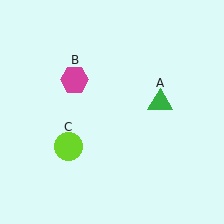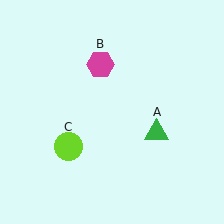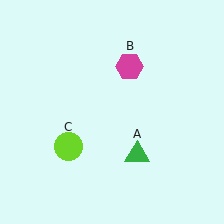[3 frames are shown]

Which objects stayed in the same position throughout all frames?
Lime circle (object C) remained stationary.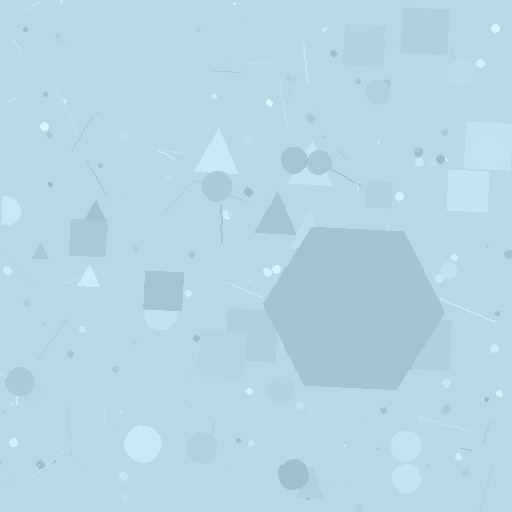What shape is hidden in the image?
A hexagon is hidden in the image.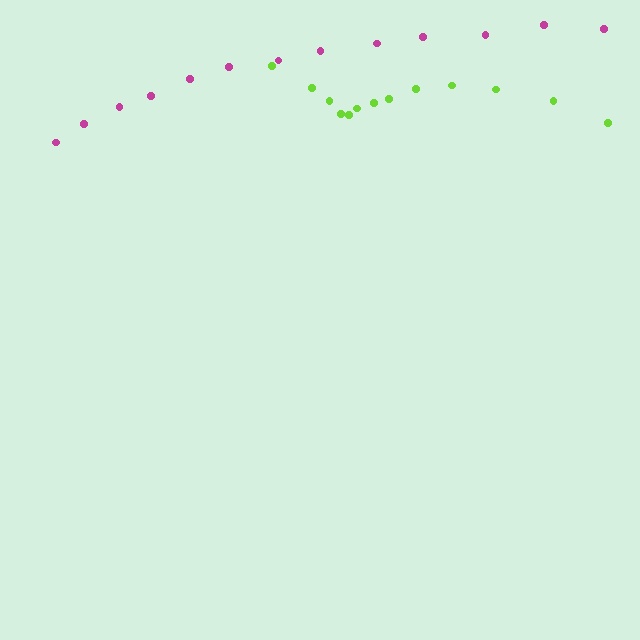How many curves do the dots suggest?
There are 2 distinct paths.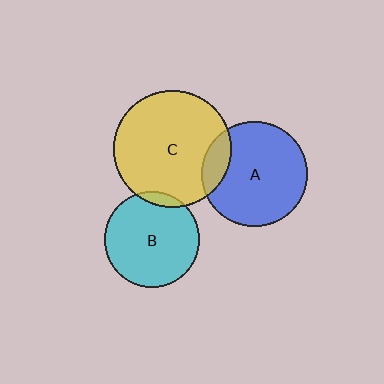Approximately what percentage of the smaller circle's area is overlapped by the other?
Approximately 15%.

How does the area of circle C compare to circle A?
Approximately 1.3 times.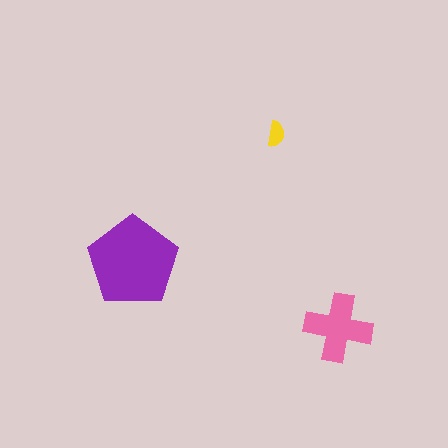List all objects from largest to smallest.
The purple pentagon, the pink cross, the yellow semicircle.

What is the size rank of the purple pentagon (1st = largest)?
1st.